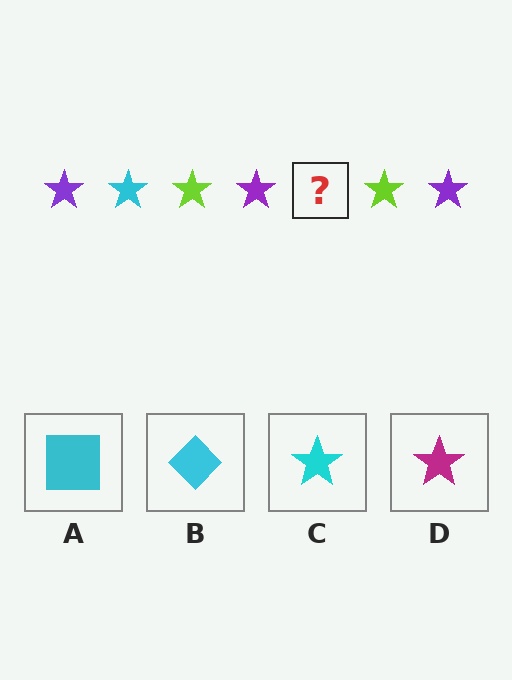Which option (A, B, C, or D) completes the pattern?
C.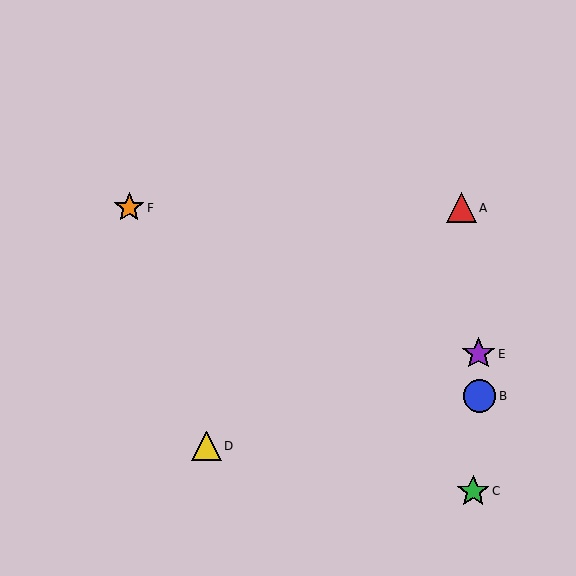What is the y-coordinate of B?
Object B is at y≈396.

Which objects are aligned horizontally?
Objects A, F are aligned horizontally.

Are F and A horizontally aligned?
Yes, both are at y≈208.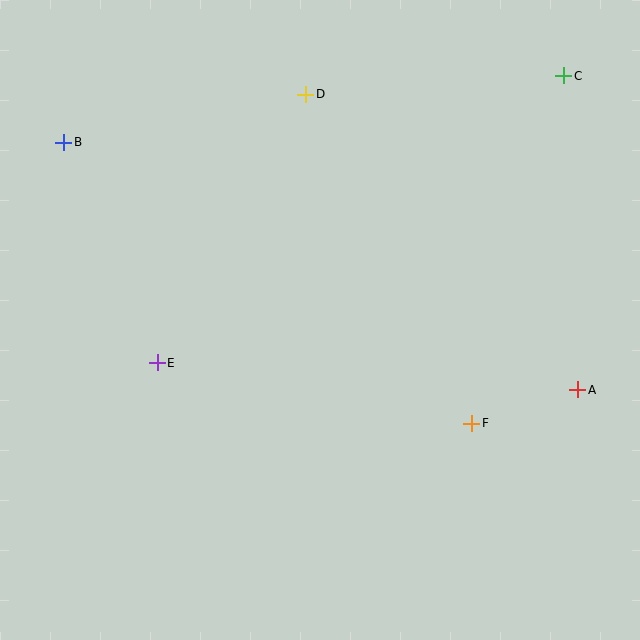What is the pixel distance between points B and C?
The distance between B and C is 504 pixels.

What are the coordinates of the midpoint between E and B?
The midpoint between E and B is at (110, 253).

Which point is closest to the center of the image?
Point E at (157, 363) is closest to the center.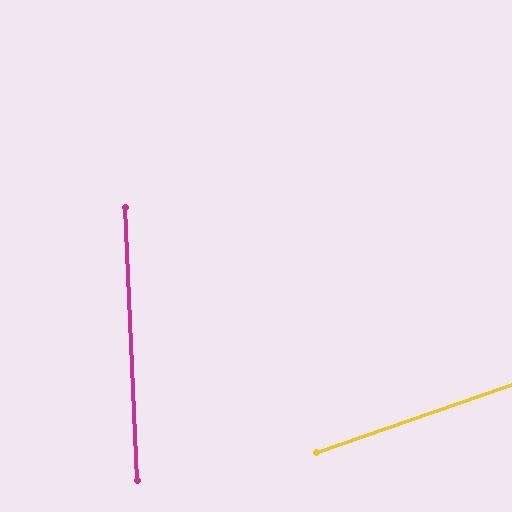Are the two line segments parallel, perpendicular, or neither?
Neither parallel nor perpendicular — they differ by about 74°.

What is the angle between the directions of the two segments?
Approximately 74 degrees.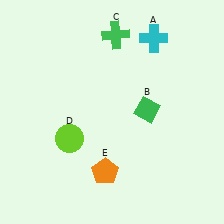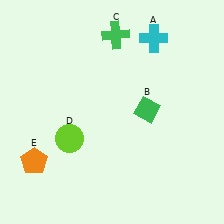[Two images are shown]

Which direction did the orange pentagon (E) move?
The orange pentagon (E) moved left.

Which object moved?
The orange pentagon (E) moved left.